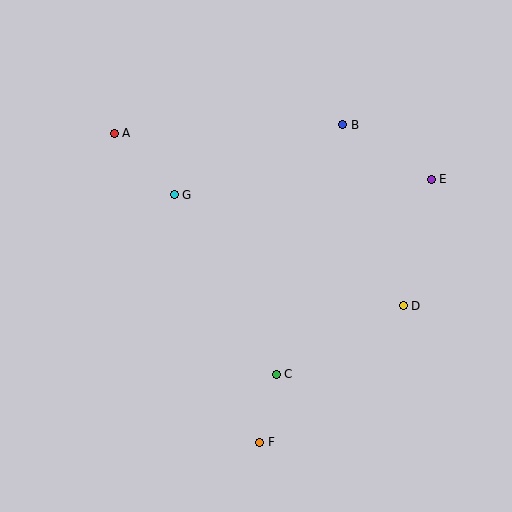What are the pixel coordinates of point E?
Point E is at (431, 179).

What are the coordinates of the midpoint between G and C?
The midpoint between G and C is at (225, 284).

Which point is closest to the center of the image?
Point G at (174, 195) is closest to the center.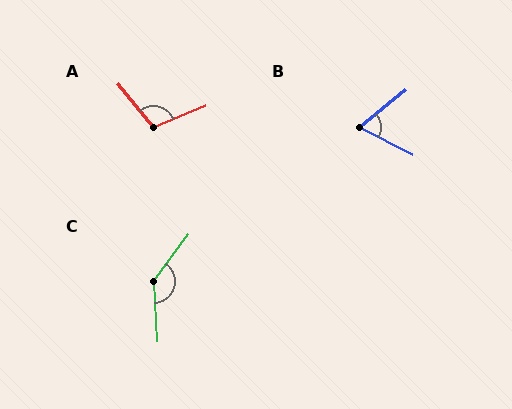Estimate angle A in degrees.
Approximately 106 degrees.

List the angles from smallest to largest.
B (66°), A (106°), C (140°).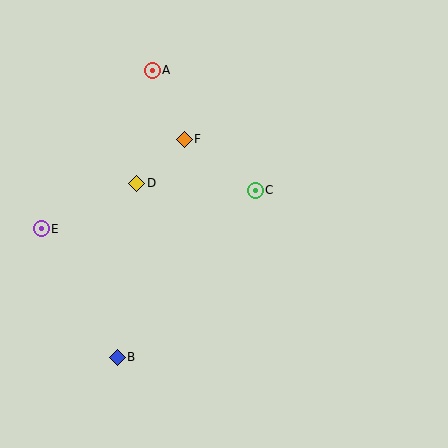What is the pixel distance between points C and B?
The distance between C and B is 216 pixels.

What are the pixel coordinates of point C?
Point C is at (255, 190).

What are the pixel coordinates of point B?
Point B is at (117, 357).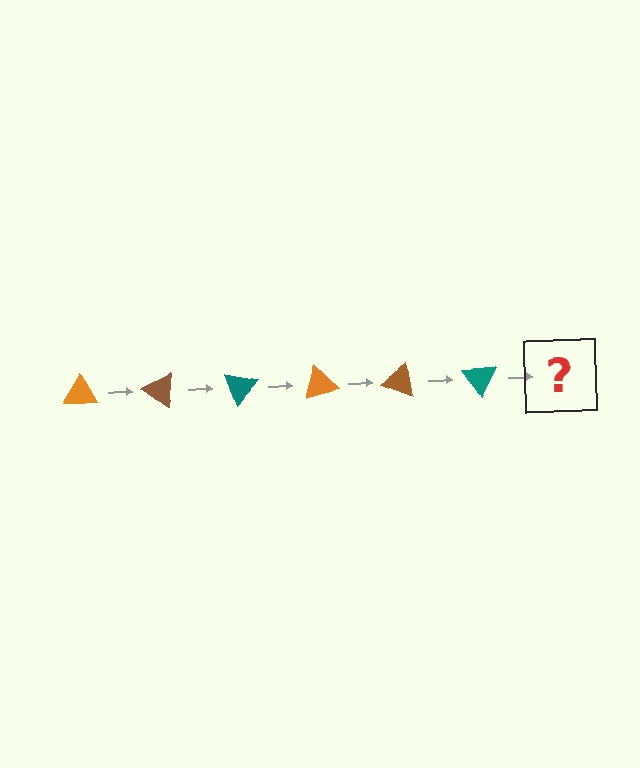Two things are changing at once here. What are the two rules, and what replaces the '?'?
The two rules are that it rotates 35 degrees each step and the color cycles through orange, brown, and teal. The '?' should be an orange triangle, rotated 210 degrees from the start.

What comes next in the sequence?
The next element should be an orange triangle, rotated 210 degrees from the start.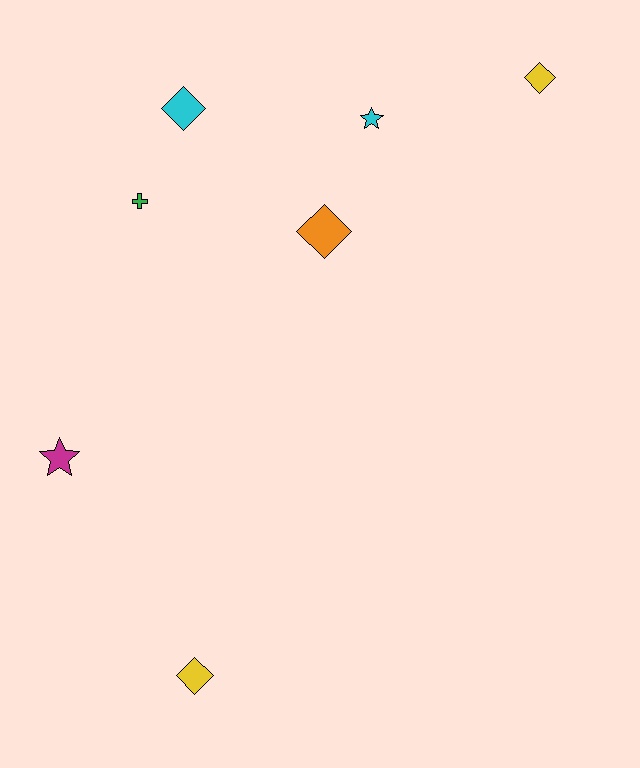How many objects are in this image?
There are 7 objects.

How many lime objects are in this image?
There are no lime objects.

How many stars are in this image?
There are 2 stars.